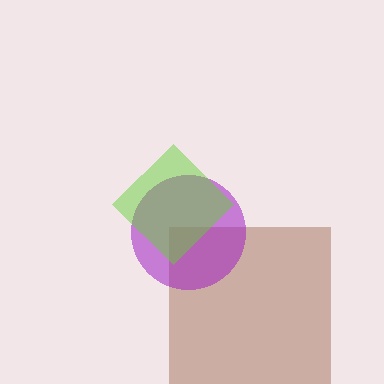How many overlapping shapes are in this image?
There are 3 overlapping shapes in the image.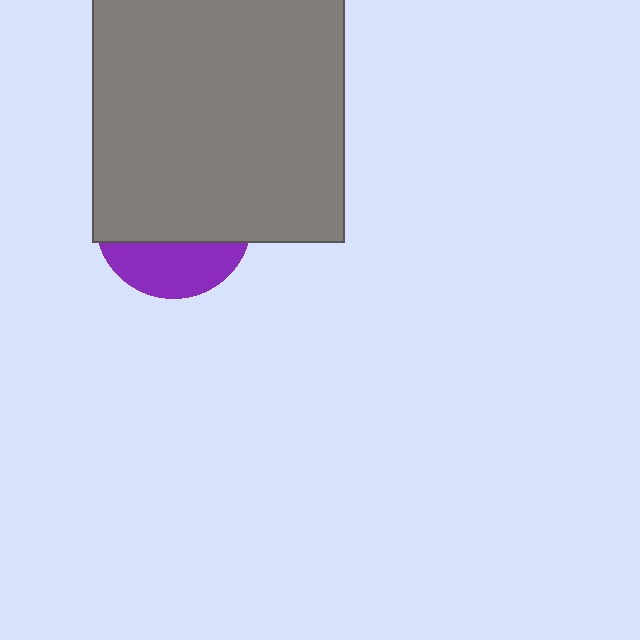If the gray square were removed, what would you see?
You would see the complete purple circle.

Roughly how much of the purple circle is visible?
A small part of it is visible (roughly 31%).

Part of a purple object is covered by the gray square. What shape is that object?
It is a circle.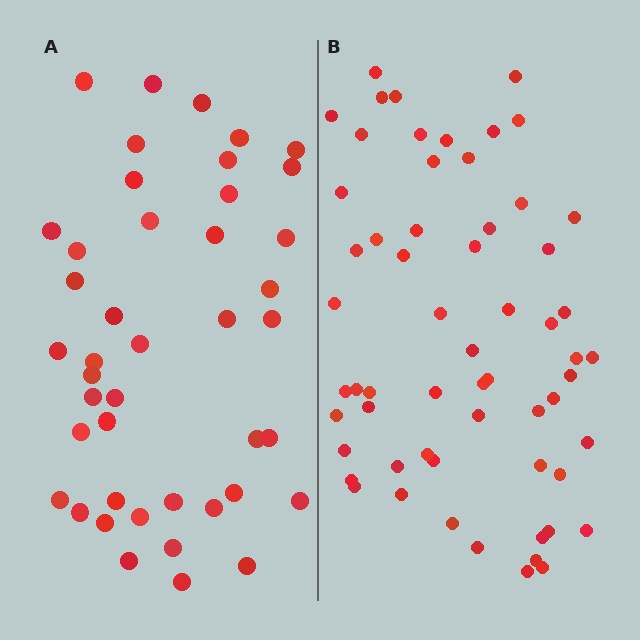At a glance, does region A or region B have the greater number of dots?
Region B (the right region) has more dots.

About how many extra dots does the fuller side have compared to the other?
Region B has approximately 15 more dots than region A.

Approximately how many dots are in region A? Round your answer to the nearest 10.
About 40 dots. (The exact count is 43, which rounds to 40.)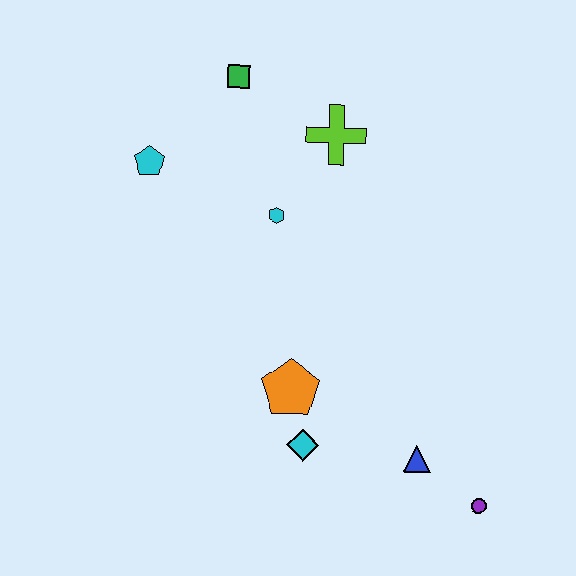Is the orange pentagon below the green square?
Yes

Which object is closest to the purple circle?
The blue triangle is closest to the purple circle.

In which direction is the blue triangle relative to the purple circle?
The blue triangle is to the left of the purple circle.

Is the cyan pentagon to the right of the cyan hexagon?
No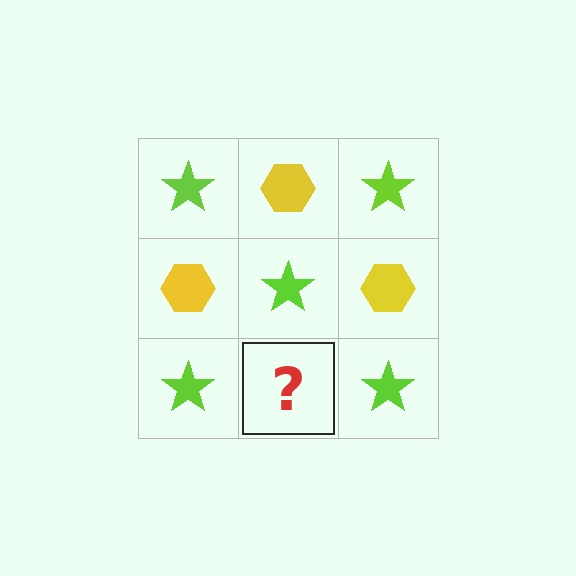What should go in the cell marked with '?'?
The missing cell should contain a yellow hexagon.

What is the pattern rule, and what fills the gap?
The rule is that it alternates lime star and yellow hexagon in a checkerboard pattern. The gap should be filled with a yellow hexagon.